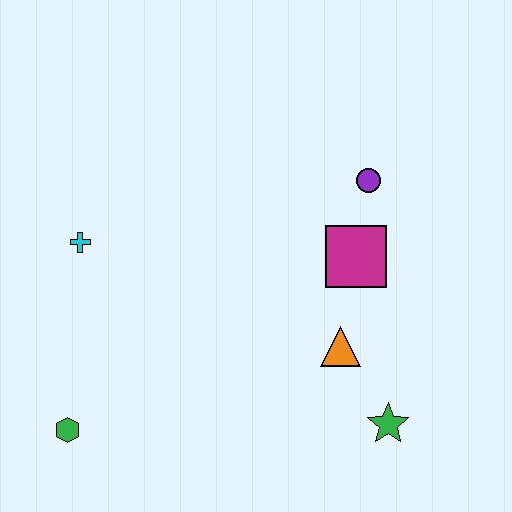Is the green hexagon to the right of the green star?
No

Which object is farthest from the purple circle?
The green hexagon is farthest from the purple circle.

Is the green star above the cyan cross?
No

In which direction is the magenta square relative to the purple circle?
The magenta square is below the purple circle.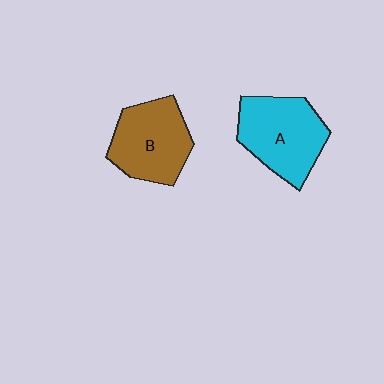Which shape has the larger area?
Shape A (cyan).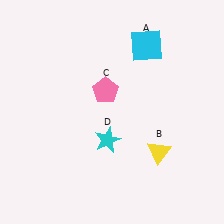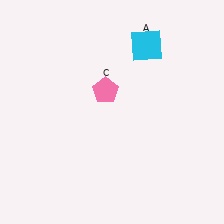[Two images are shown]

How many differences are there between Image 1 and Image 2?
There are 2 differences between the two images.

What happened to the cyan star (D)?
The cyan star (D) was removed in Image 2. It was in the bottom-left area of Image 1.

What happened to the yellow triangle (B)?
The yellow triangle (B) was removed in Image 2. It was in the bottom-right area of Image 1.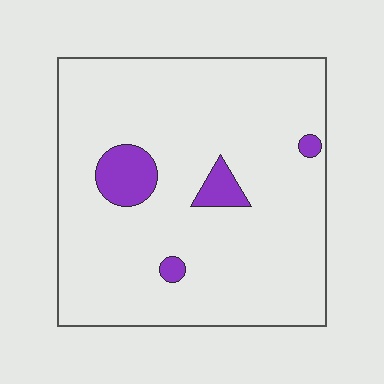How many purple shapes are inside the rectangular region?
4.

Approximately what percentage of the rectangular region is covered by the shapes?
Approximately 10%.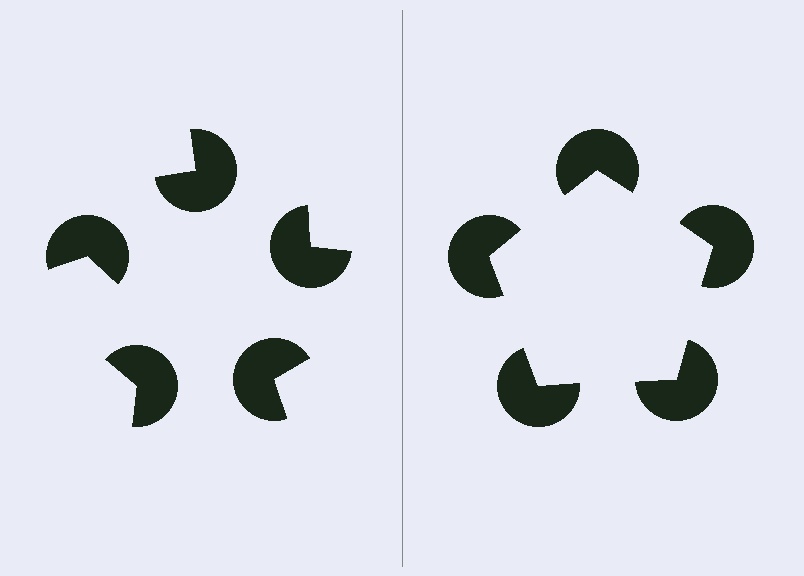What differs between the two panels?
The pac-man discs are positioned identically on both sides; only the wedge orientations differ. On the right they align to a pentagon; on the left they are misaligned.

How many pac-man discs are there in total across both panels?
10 — 5 on each side.